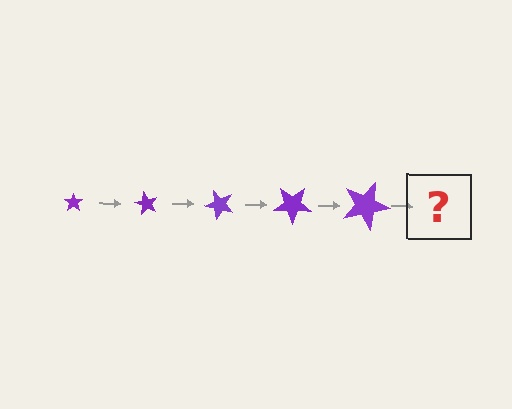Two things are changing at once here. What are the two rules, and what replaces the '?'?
The two rules are that the star grows larger each step and it rotates 60 degrees each step. The '?' should be a star, larger than the previous one and rotated 300 degrees from the start.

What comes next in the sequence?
The next element should be a star, larger than the previous one and rotated 300 degrees from the start.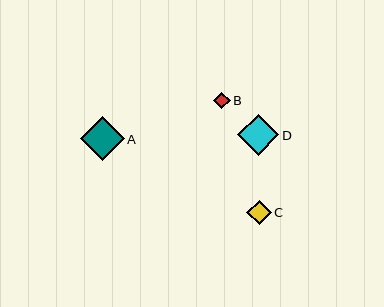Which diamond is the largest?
Diamond A is the largest with a size of approximately 44 pixels.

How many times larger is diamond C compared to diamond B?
Diamond C is approximately 1.5 times the size of diamond B.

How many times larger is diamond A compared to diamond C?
Diamond A is approximately 1.8 times the size of diamond C.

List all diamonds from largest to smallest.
From largest to smallest: A, D, C, B.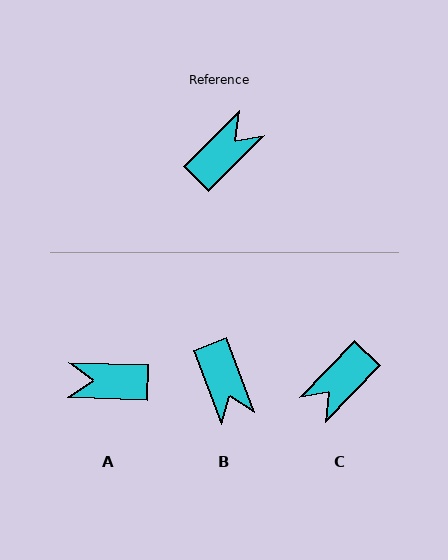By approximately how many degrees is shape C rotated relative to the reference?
Approximately 179 degrees clockwise.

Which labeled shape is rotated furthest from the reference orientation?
C, about 179 degrees away.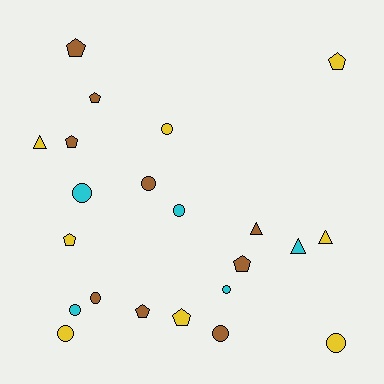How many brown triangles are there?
There is 1 brown triangle.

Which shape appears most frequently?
Circle, with 10 objects.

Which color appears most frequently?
Brown, with 9 objects.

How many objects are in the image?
There are 22 objects.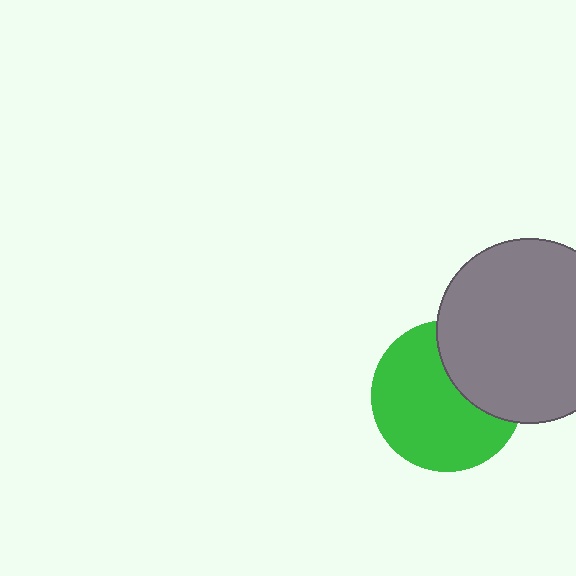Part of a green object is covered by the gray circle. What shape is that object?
It is a circle.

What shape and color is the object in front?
The object in front is a gray circle.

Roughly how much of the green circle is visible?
Most of it is visible (roughly 67%).